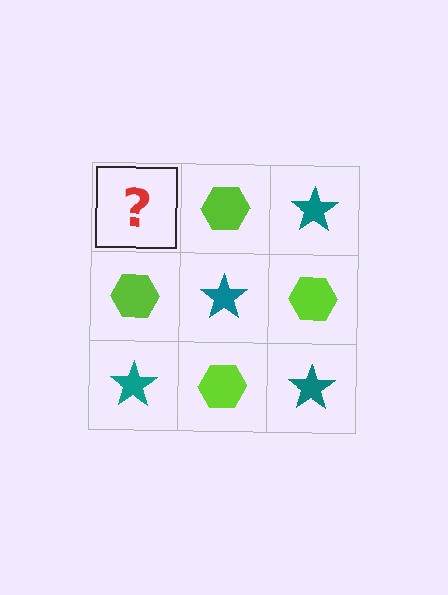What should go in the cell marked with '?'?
The missing cell should contain a teal star.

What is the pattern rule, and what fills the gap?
The rule is that it alternates teal star and lime hexagon in a checkerboard pattern. The gap should be filled with a teal star.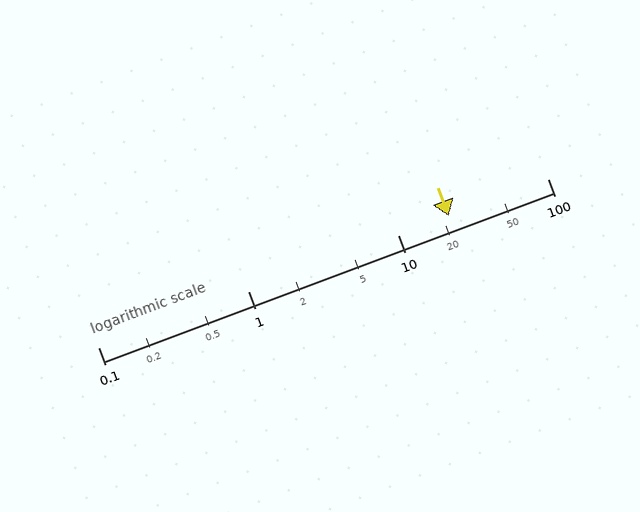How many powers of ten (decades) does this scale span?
The scale spans 3 decades, from 0.1 to 100.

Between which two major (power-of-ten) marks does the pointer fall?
The pointer is between 10 and 100.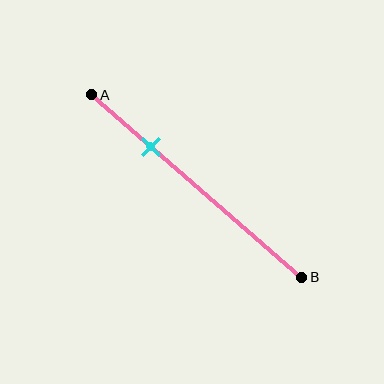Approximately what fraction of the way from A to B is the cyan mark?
The cyan mark is approximately 30% of the way from A to B.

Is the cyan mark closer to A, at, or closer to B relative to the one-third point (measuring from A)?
The cyan mark is closer to point A than the one-third point of segment AB.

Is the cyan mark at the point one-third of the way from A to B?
No, the mark is at about 30% from A, not at the 33% one-third point.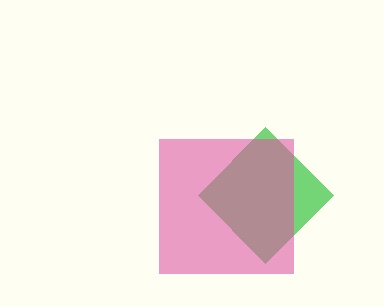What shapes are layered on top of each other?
The layered shapes are: a green diamond, a pink square.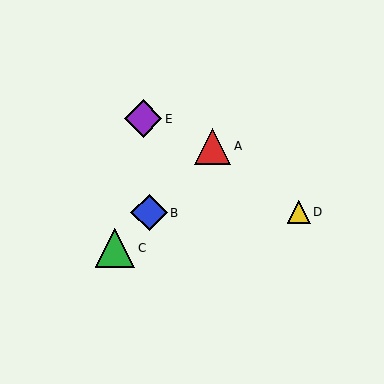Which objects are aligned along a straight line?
Objects A, B, C are aligned along a straight line.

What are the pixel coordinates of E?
Object E is at (143, 119).